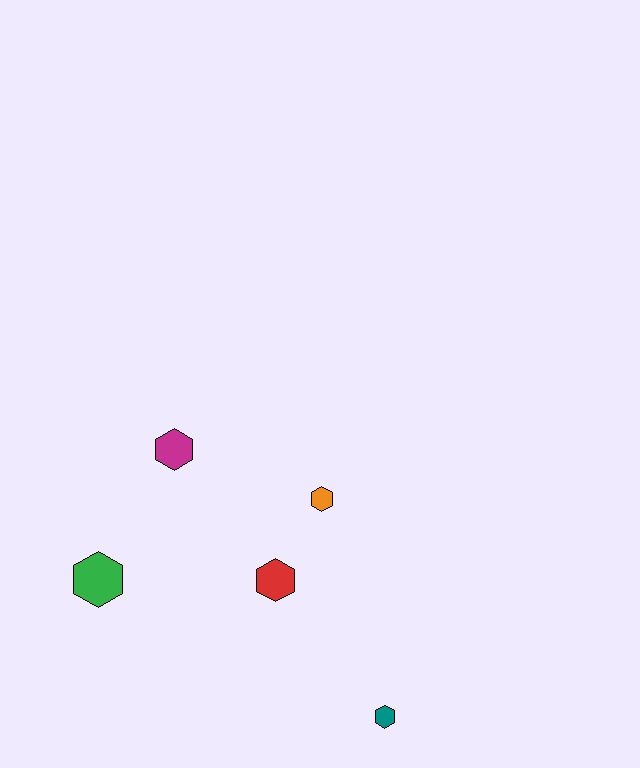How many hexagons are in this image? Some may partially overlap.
There are 5 hexagons.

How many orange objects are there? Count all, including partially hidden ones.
There is 1 orange object.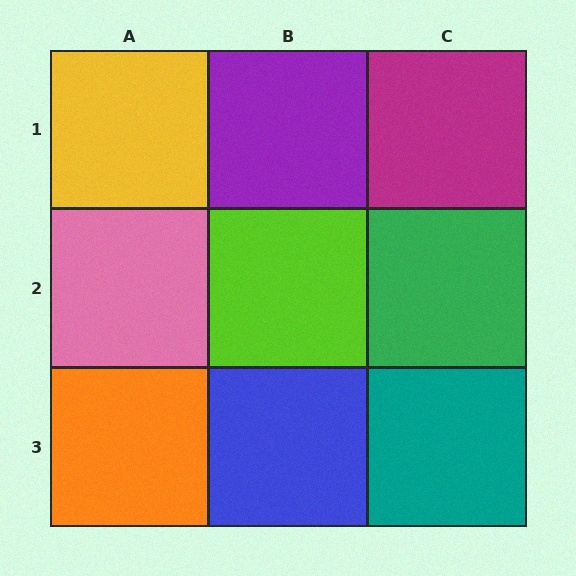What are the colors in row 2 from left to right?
Pink, lime, green.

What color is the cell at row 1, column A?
Yellow.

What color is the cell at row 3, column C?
Teal.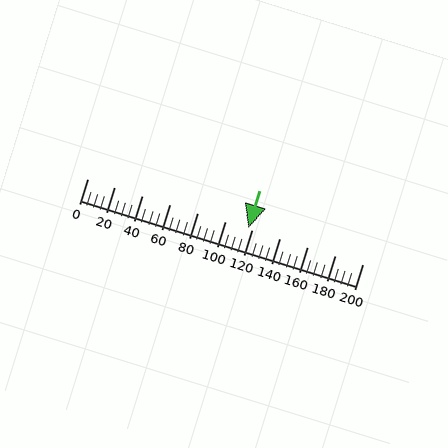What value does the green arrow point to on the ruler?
The green arrow points to approximately 117.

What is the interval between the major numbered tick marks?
The major tick marks are spaced 20 units apart.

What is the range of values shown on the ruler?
The ruler shows values from 0 to 200.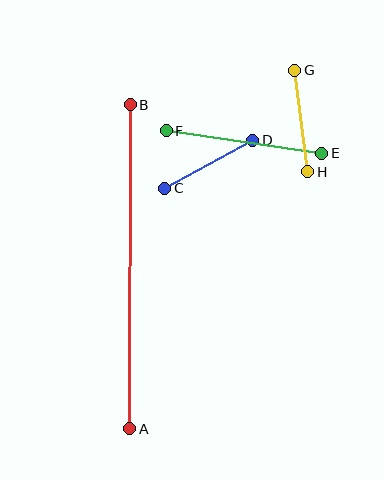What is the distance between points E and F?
The distance is approximately 157 pixels.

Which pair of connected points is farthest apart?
Points A and B are farthest apart.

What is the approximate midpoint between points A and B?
The midpoint is at approximately (130, 267) pixels.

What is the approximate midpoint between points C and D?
The midpoint is at approximately (209, 164) pixels.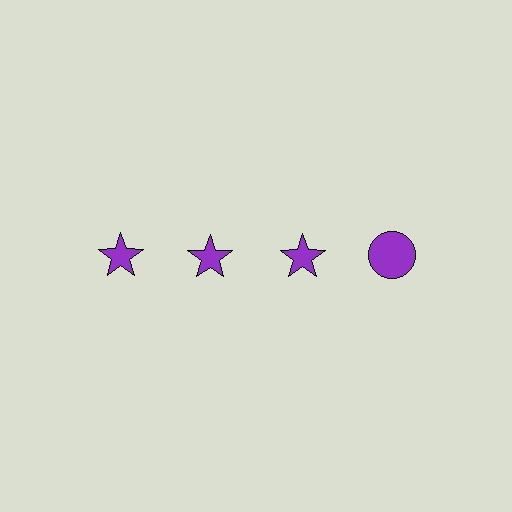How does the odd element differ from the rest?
It has a different shape: circle instead of star.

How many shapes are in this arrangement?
There are 4 shapes arranged in a grid pattern.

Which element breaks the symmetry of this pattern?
The purple circle in the top row, second from right column breaks the symmetry. All other shapes are purple stars.